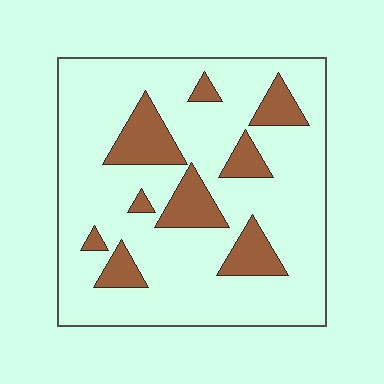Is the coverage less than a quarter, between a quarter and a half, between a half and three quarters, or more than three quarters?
Less than a quarter.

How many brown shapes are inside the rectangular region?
9.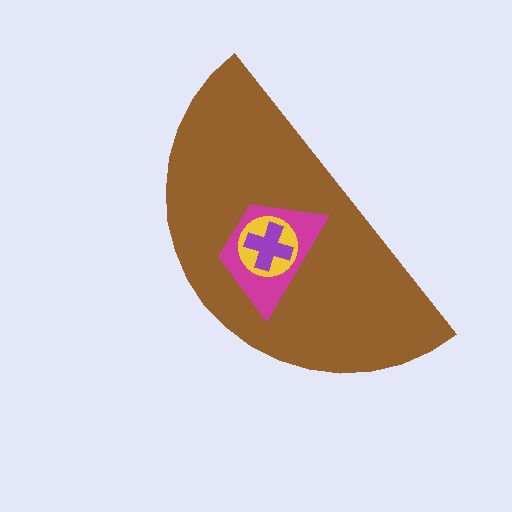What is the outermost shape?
The brown semicircle.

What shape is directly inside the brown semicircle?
The magenta trapezoid.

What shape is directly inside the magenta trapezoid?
The yellow circle.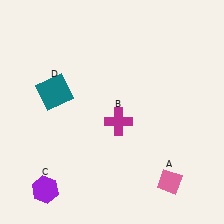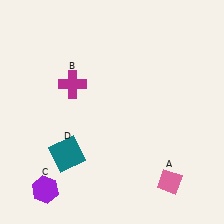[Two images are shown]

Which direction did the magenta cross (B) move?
The magenta cross (B) moved left.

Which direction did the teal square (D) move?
The teal square (D) moved down.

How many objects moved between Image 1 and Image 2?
2 objects moved between the two images.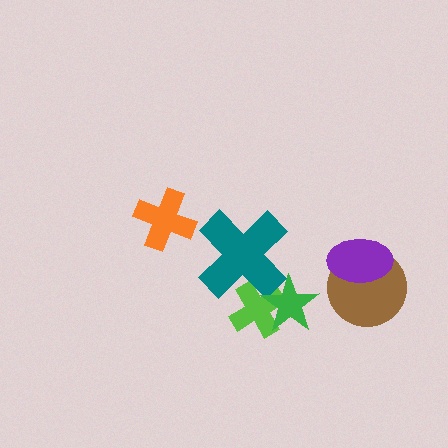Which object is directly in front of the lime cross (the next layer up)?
The teal cross is directly in front of the lime cross.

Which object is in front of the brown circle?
The purple ellipse is in front of the brown circle.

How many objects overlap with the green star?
2 objects overlap with the green star.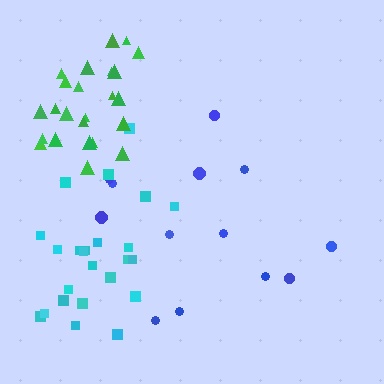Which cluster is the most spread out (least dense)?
Blue.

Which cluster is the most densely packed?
Green.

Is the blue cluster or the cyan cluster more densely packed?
Cyan.